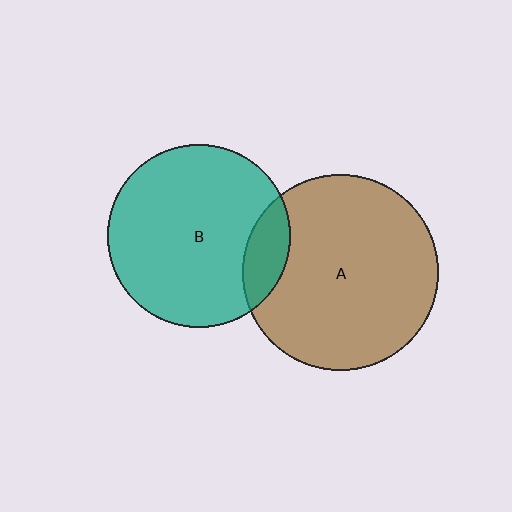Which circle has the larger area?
Circle A (brown).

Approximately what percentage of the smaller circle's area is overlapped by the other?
Approximately 15%.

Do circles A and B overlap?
Yes.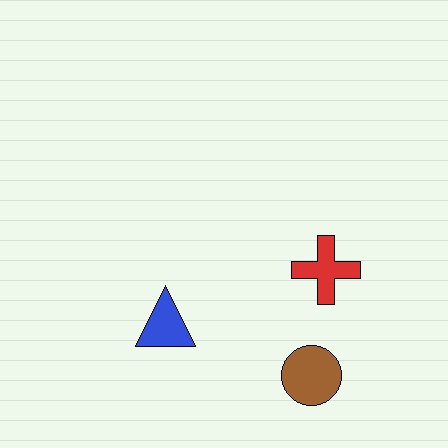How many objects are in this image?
There are 3 objects.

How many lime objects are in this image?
There are no lime objects.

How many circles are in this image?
There is 1 circle.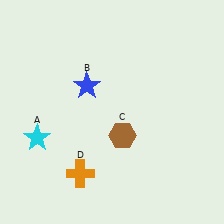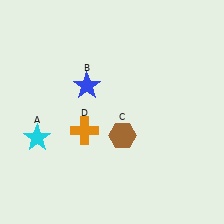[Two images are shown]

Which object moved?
The orange cross (D) moved up.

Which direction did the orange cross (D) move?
The orange cross (D) moved up.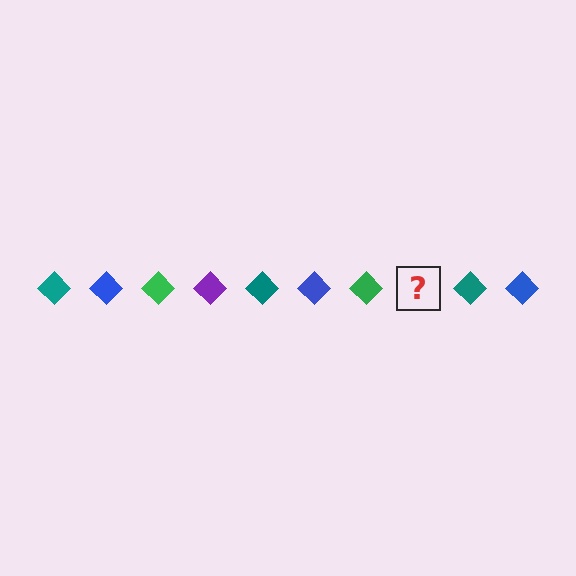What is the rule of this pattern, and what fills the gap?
The rule is that the pattern cycles through teal, blue, green, purple diamonds. The gap should be filled with a purple diamond.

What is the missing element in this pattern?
The missing element is a purple diamond.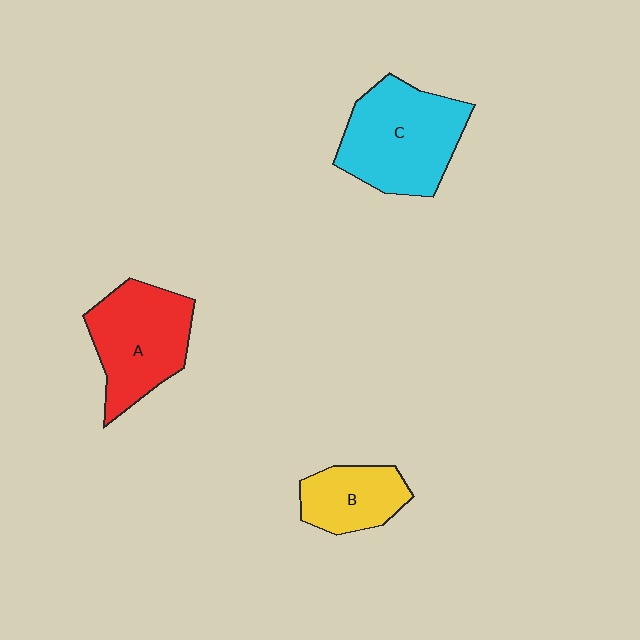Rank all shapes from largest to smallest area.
From largest to smallest: C (cyan), A (red), B (yellow).